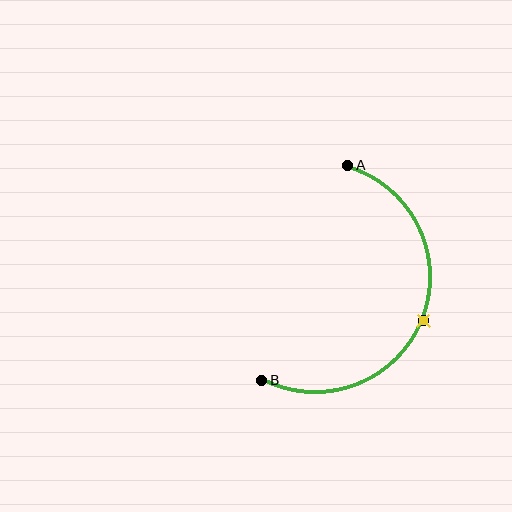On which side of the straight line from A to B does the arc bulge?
The arc bulges to the right of the straight line connecting A and B.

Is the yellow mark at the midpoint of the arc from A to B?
Yes. The yellow mark lies on the arc at equal arc-length from both A and B — it is the arc midpoint.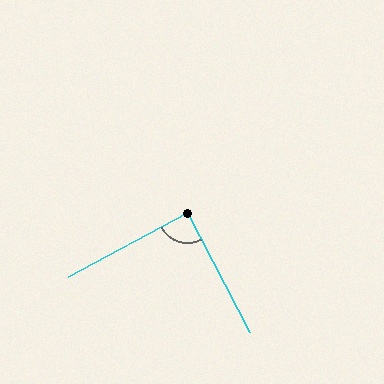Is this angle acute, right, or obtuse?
It is approximately a right angle.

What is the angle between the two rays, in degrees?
Approximately 89 degrees.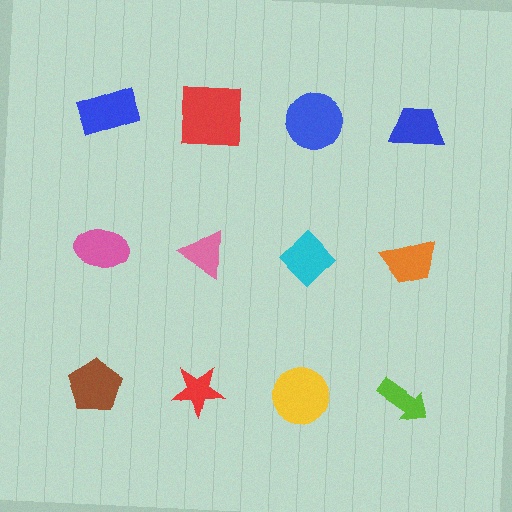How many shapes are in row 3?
4 shapes.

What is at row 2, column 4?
An orange trapezoid.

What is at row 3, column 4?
A lime arrow.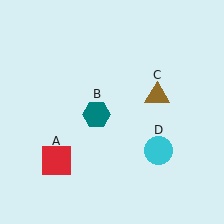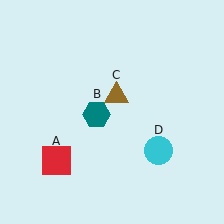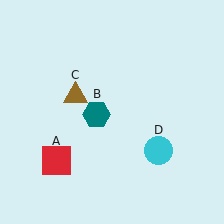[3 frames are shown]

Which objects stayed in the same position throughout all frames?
Red square (object A) and teal hexagon (object B) and cyan circle (object D) remained stationary.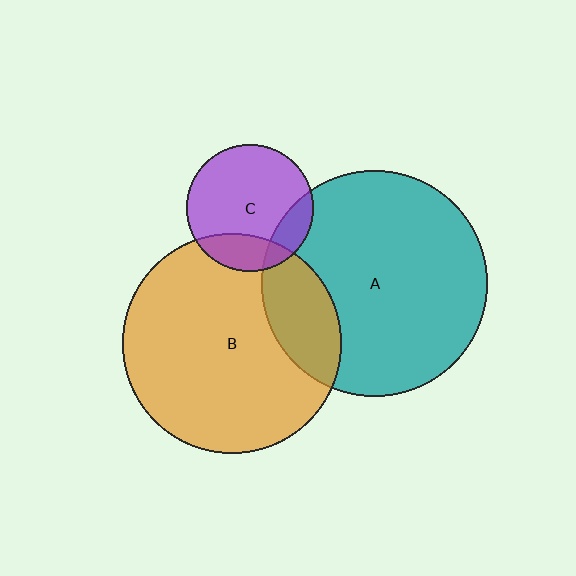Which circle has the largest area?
Circle A (teal).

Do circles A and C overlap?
Yes.